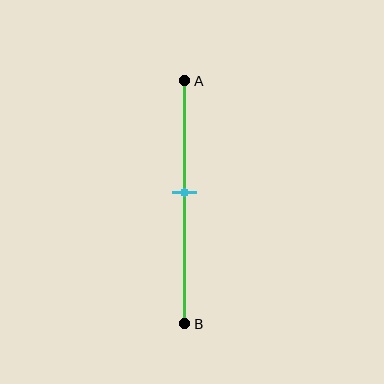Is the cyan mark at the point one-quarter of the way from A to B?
No, the mark is at about 45% from A, not at the 25% one-quarter point.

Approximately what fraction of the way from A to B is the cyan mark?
The cyan mark is approximately 45% of the way from A to B.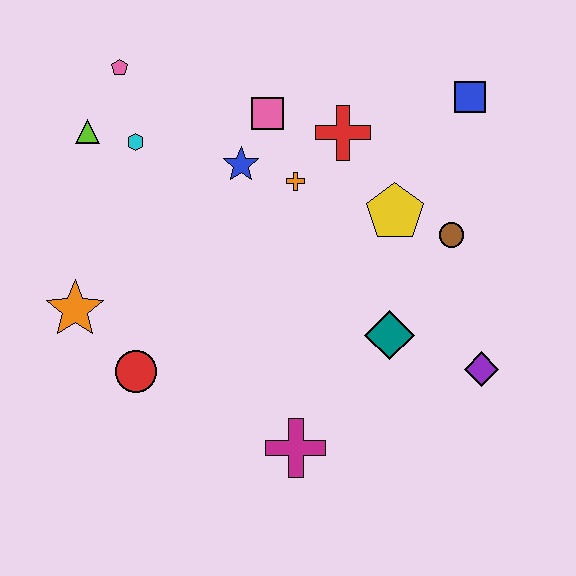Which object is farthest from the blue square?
The orange star is farthest from the blue square.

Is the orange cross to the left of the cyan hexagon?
No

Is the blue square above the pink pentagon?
No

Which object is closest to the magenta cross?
The teal diamond is closest to the magenta cross.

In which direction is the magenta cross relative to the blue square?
The magenta cross is below the blue square.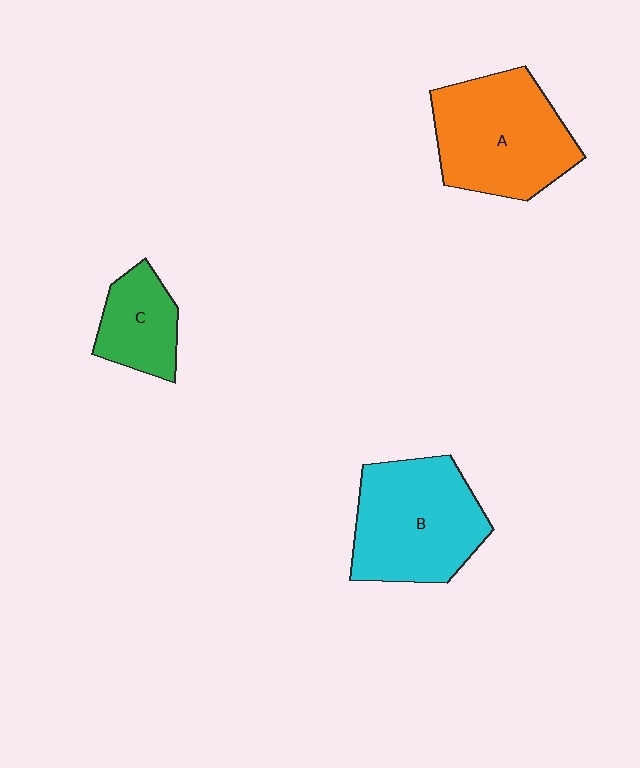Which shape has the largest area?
Shape A (orange).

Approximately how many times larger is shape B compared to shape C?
Approximately 2.0 times.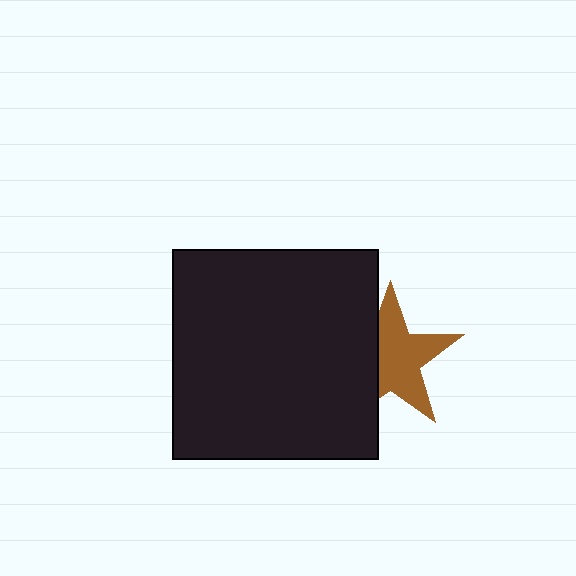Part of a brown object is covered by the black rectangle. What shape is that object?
It is a star.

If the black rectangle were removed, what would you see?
You would see the complete brown star.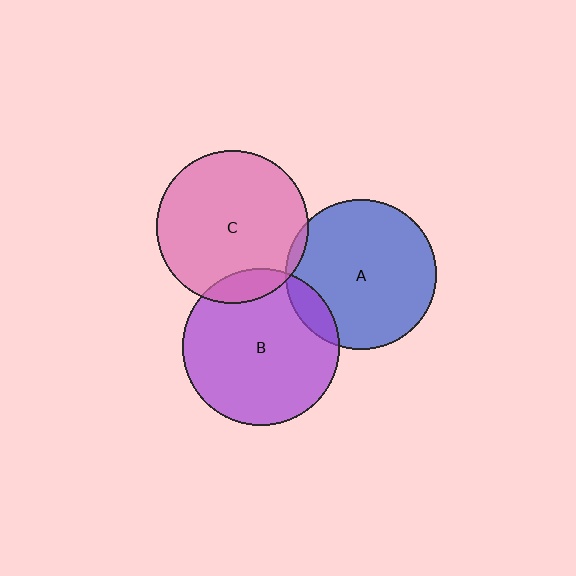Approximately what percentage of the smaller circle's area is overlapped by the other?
Approximately 10%.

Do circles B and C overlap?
Yes.